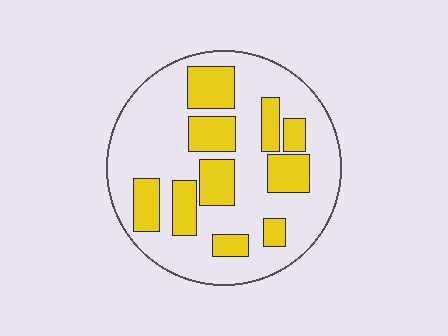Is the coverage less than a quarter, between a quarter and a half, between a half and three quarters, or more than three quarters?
Between a quarter and a half.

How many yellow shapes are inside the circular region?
10.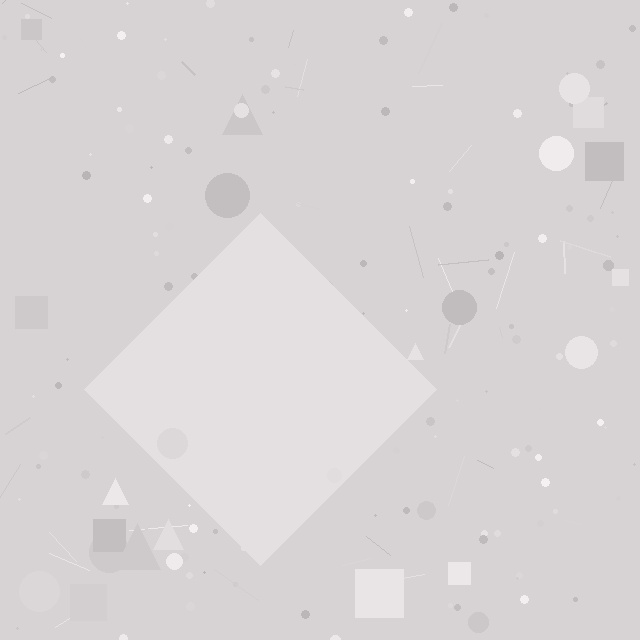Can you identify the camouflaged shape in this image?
The camouflaged shape is a diamond.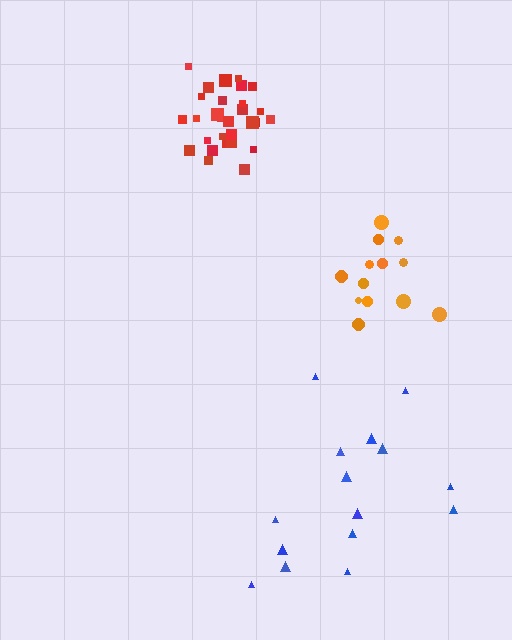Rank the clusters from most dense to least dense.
red, orange, blue.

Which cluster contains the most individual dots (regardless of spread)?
Red (30).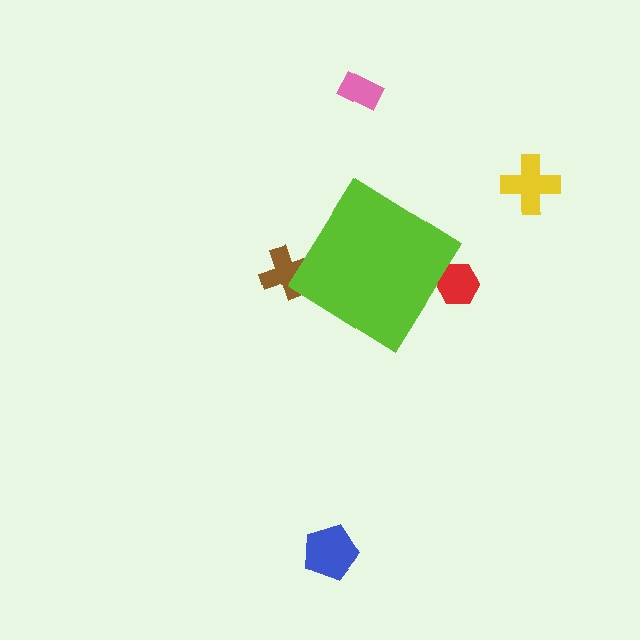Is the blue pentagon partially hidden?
No, the blue pentagon is fully visible.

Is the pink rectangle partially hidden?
No, the pink rectangle is fully visible.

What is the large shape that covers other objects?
A lime diamond.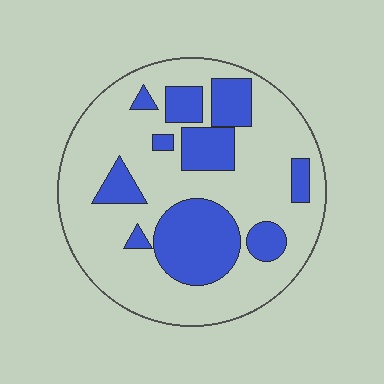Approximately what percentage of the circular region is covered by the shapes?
Approximately 30%.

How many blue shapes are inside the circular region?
10.